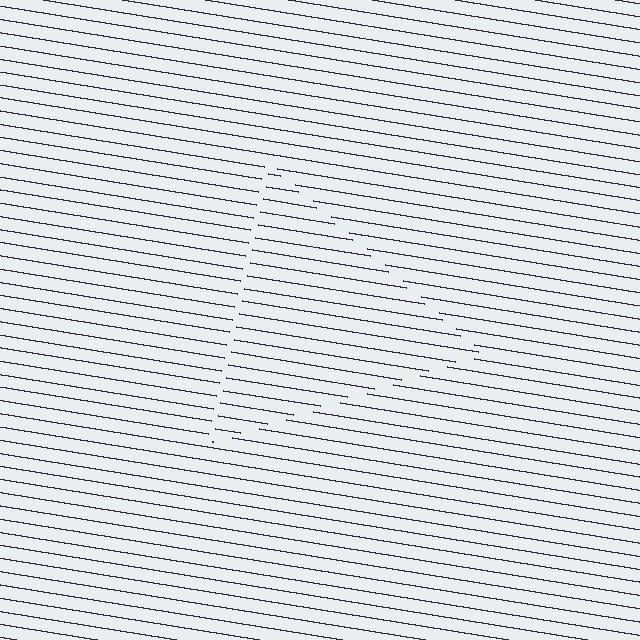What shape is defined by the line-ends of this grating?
An illusory triangle. The interior of the shape contains the same grating, shifted by half a period — the contour is defined by the phase discontinuity where line-ends from the inner and outer gratings abut.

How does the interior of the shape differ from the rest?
The interior of the shape contains the same grating, shifted by half a period — the contour is defined by the phase discontinuity where line-ends from the inner and outer gratings abut.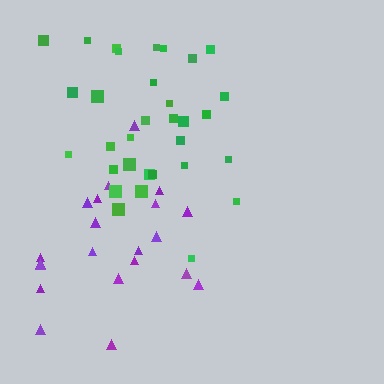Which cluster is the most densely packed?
Green.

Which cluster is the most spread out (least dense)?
Purple.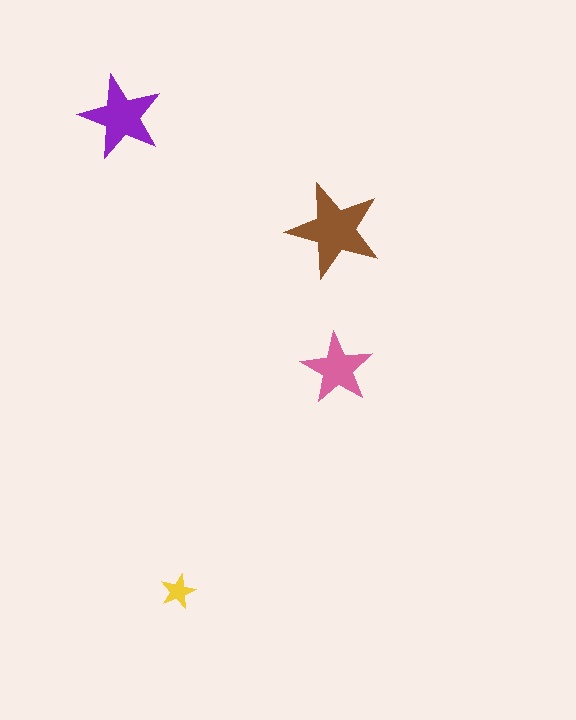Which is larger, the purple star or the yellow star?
The purple one.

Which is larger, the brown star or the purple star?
The brown one.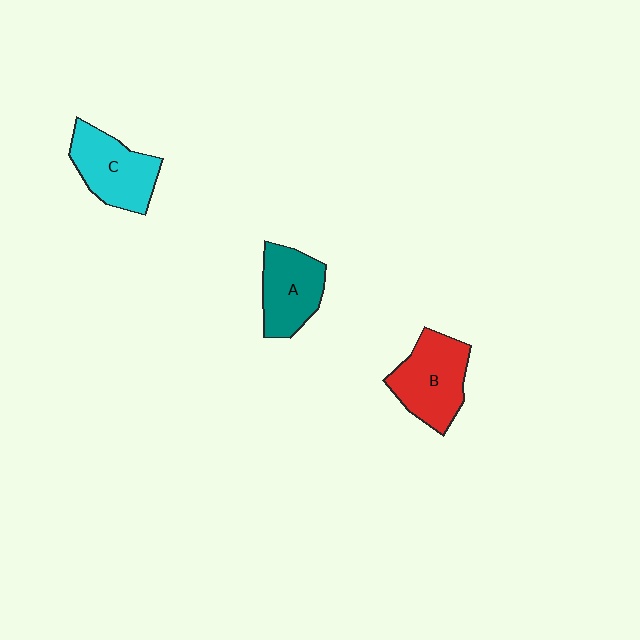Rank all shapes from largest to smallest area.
From largest to smallest: B (red), C (cyan), A (teal).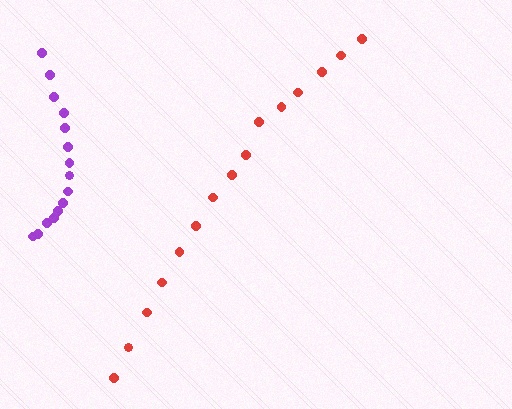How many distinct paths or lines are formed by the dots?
There are 2 distinct paths.